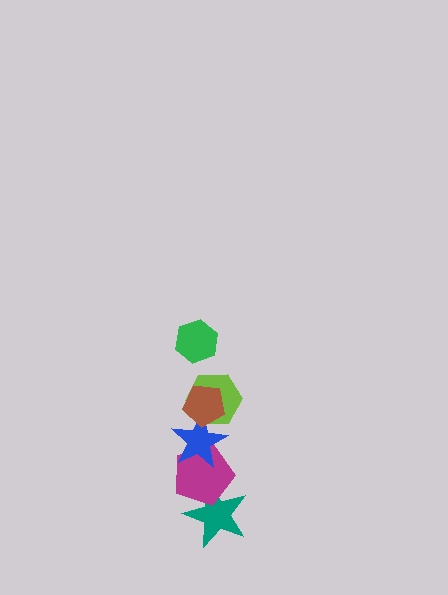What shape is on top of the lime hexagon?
The brown pentagon is on top of the lime hexagon.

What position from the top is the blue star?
The blue star is 4th from the top.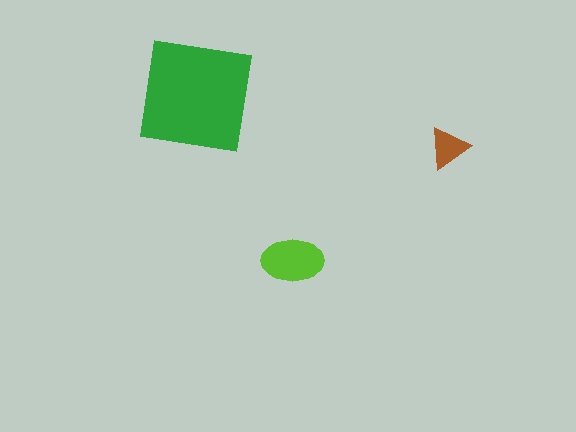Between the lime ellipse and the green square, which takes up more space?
The green square.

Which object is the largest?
The green square.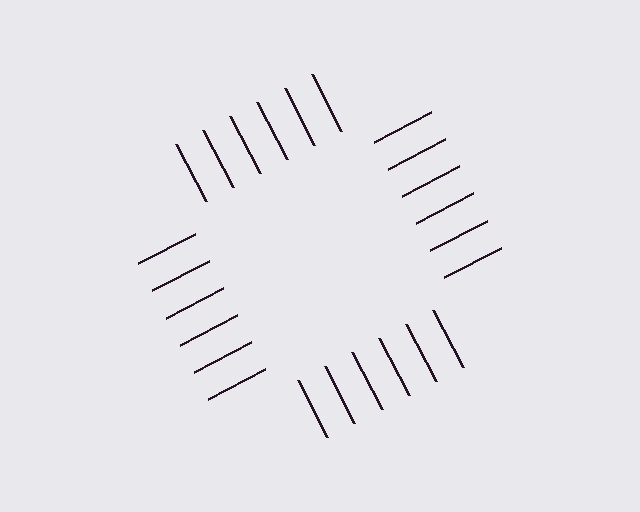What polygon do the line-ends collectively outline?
An illusory square — the line segments terminate on its edges but no continuous stroke is drawn.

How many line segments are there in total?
24 — 6 along each of the 4 edges.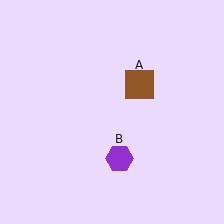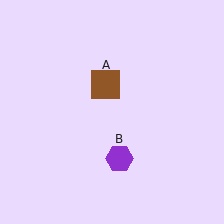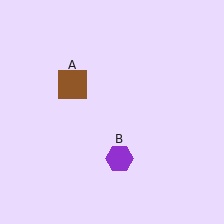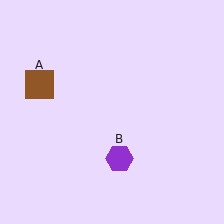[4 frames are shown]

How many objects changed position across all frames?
1 object changed position: brown square (object A).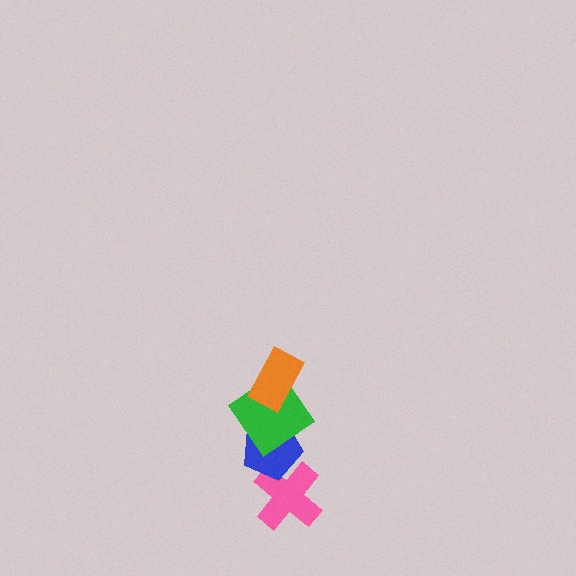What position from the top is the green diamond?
The green diamond is 2nd from the top.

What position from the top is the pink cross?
The pink cross is 4th from the top.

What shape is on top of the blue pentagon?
The green diamond is on top of the blue pentagon.